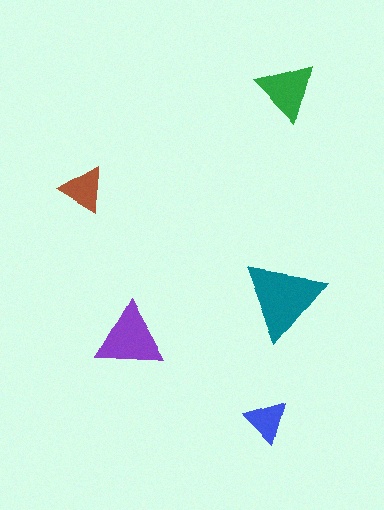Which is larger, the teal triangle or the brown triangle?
The teal one.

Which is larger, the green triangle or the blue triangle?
The green one.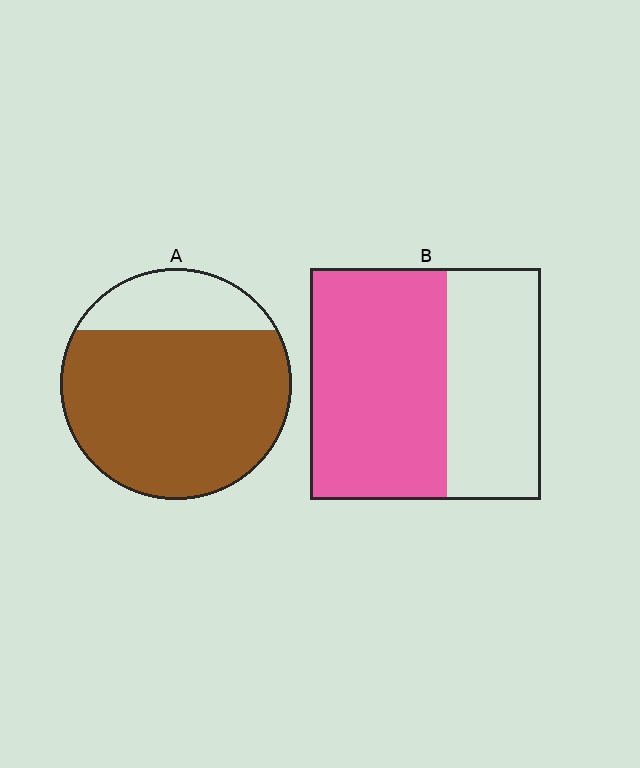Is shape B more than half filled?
Yes.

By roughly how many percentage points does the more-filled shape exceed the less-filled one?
By roughly 20 percentage points (A over B).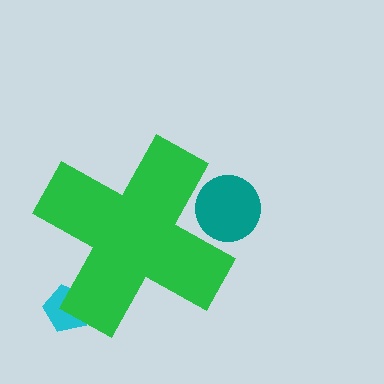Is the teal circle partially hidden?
Yes, the teal circle is partially hidden behind the green cross.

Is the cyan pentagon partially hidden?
Yes, the cyan pentagon is partially hidden behind the green cross.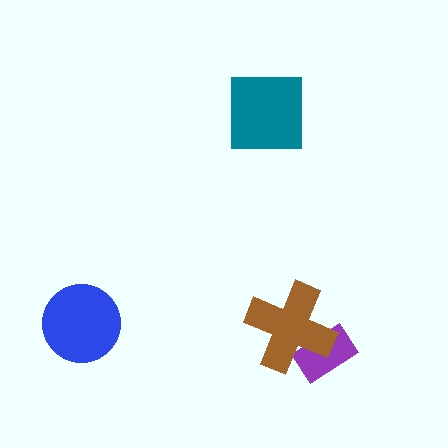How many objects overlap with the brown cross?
1 object overlaps with the brown cross.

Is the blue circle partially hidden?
No, no other shape covers it.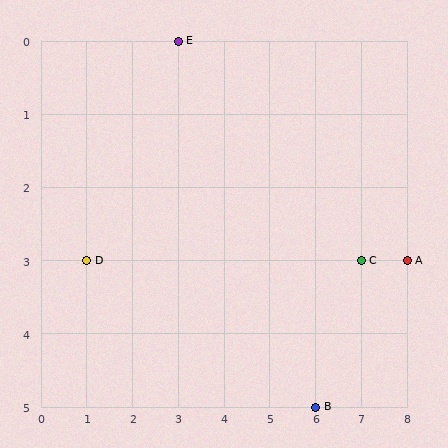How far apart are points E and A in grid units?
Points E and A are 5 columns and 3 rows apart (about 5.8 grid units diagonally).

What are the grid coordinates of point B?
Point B is at grid coordinates (6, 5).